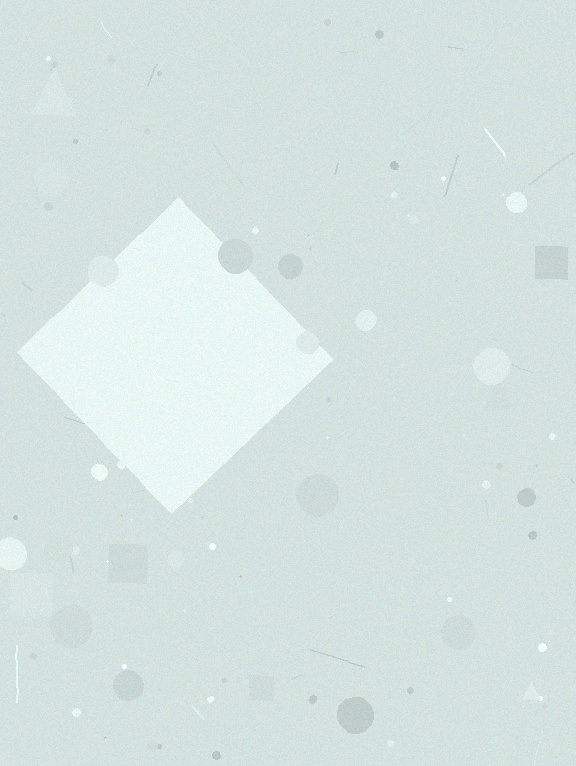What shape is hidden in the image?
A diamond is hidden in the image.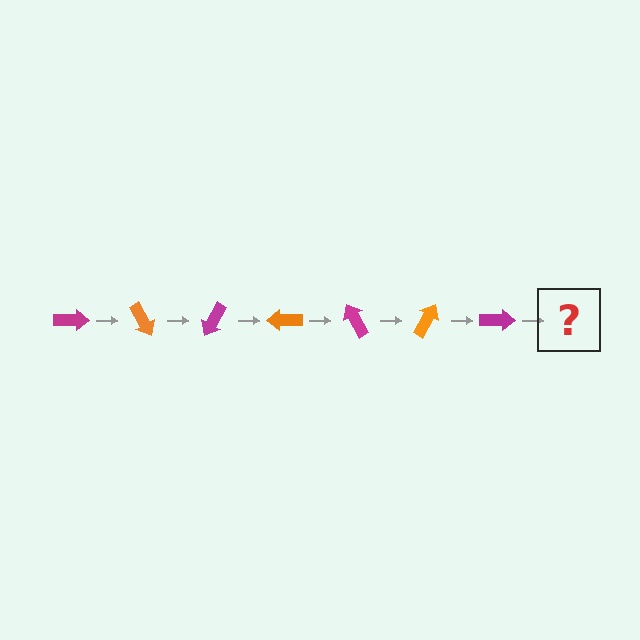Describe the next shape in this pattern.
It should be an orange arrow, rotated 420 degrees from the start.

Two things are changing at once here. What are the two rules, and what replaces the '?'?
The two rules are that it rotates 60 degrees each step and the color cycles through magenta and orange. The '?' should be an orange arrow, rotated 420 degrees from the start.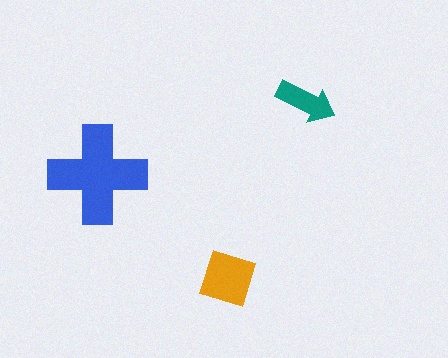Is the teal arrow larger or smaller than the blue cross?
Smaller.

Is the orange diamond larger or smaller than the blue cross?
Smaller.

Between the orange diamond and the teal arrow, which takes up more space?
The orange diamond.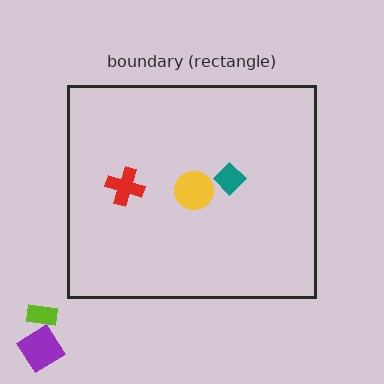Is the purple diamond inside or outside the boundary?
Outside.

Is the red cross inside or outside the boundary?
Inside.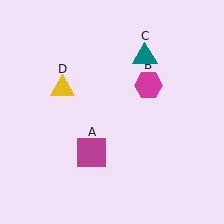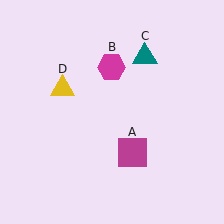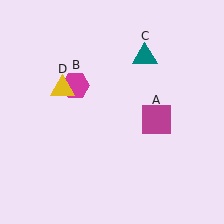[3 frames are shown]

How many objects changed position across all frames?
2 objects changed position: magenta square (object A), magenta hexagon (object B).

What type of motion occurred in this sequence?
The magenta square (object A), magenta hexagon (object B) rotated counterclockwise around the center of the scene.